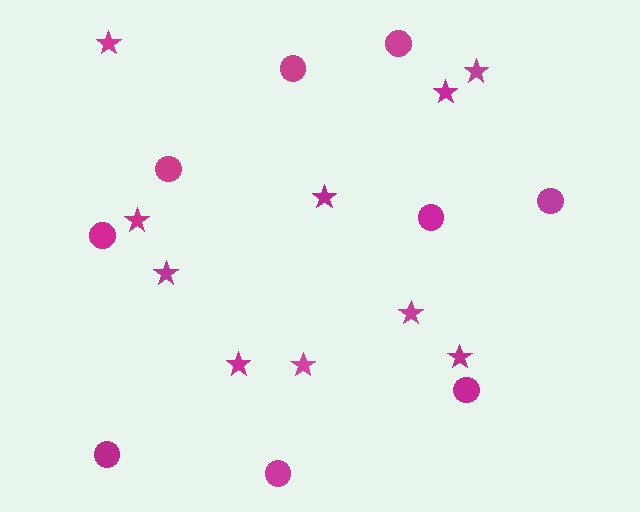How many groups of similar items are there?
There are 2 groups: one group of circles (9) and one group of stars (10).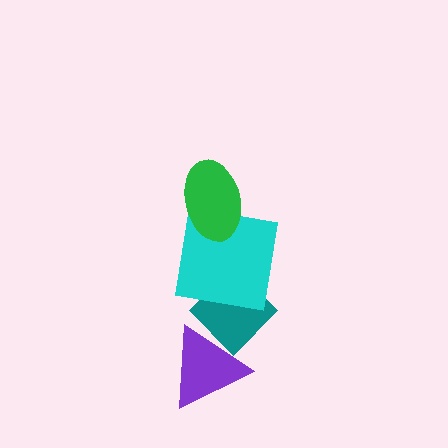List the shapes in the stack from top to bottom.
From top to bottom: the green ellipse, the cyan square, the teal diamond, the purple triangle.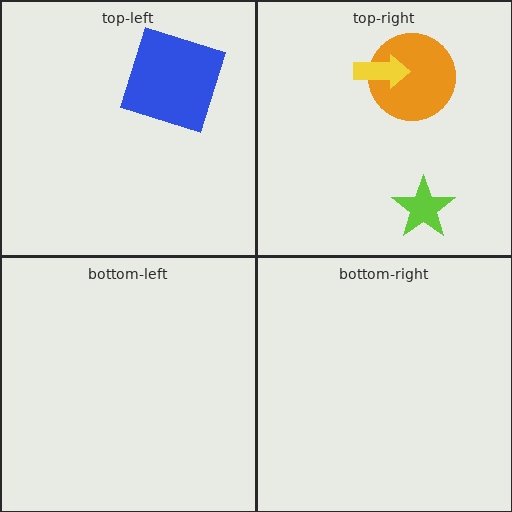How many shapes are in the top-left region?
1.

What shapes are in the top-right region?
The orange circle, the yellow arrow, the lime star.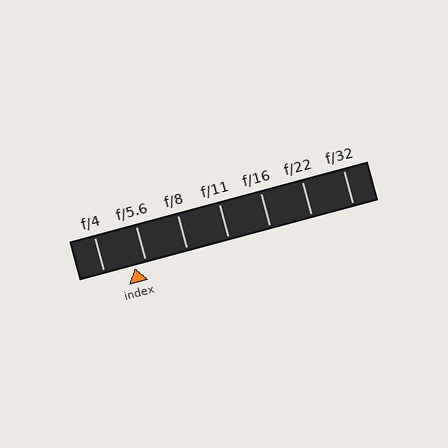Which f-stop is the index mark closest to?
The index mark is closest to f/5.6.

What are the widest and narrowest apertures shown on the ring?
The widest aperture shown is f/4 and the narrowest is f/32.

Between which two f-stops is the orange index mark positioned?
The index mark is between f/4 and f/5.6.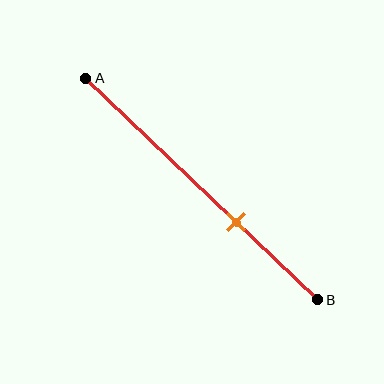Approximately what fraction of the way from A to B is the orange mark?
The orange mark is approximately 65% of the way from A to B.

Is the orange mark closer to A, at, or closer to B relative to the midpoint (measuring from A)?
The orange mark is closer to point B than the midpoint of segment AB.